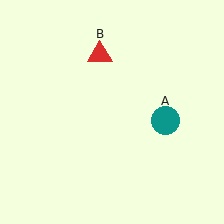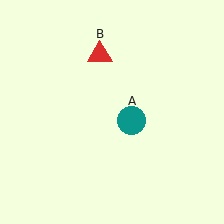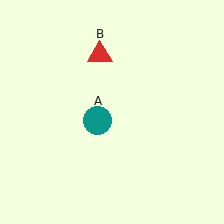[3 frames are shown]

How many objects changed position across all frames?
1 object changed position: teal circle (object A).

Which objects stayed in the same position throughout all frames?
Red triangle (object B) remained stationary.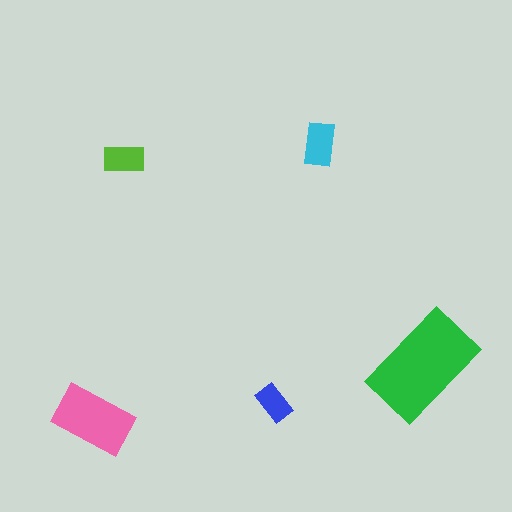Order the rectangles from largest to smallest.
the green one, the pink one, the cyan one, the lime one, the blue one.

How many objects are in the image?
There are 5 objects in the image.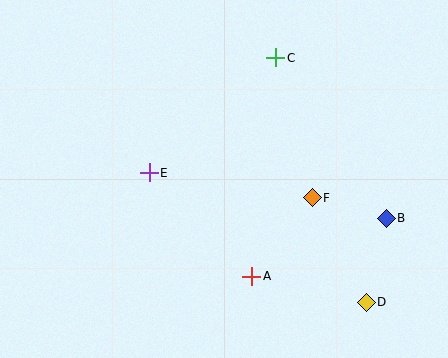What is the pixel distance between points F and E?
The distance between F and E is 165 pixels.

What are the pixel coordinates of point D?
Point D is at (366, 302).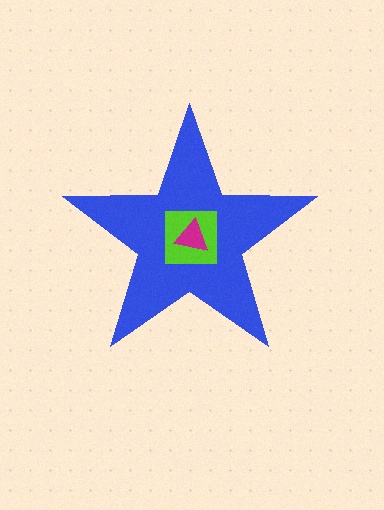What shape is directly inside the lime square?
The magenta triangle.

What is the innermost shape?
The magenta triangle.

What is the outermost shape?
The blue star.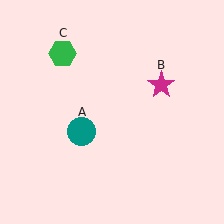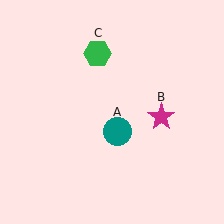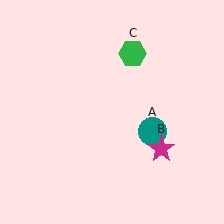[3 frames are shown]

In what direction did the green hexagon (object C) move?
The green hexagon (object C) moved right.